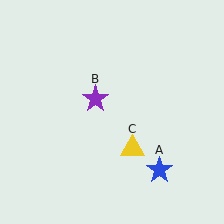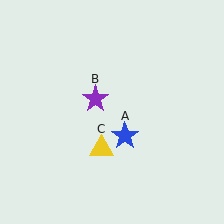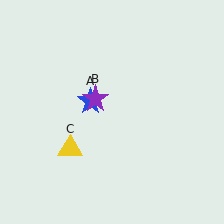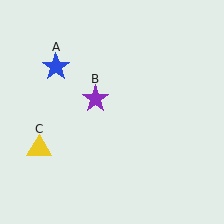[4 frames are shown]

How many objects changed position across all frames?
2 objects changed position: blue star (object A), yellow triangle (object C).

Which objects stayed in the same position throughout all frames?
Purple star (object B) remained stationary.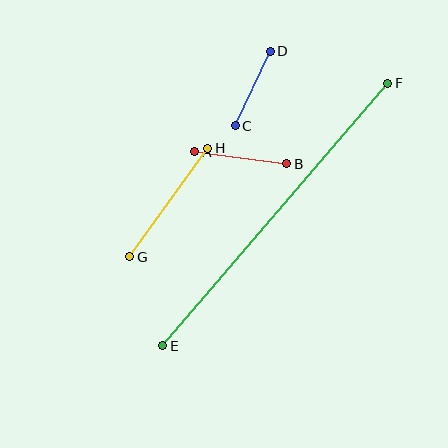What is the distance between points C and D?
The distance is approximately 82 pixels.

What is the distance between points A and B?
The distance is approximately 93 pixels.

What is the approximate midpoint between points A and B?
The midpoint is at approximately (241, 158) pixels.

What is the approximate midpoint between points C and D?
The midpoint is at approximately (253, 88) pixels.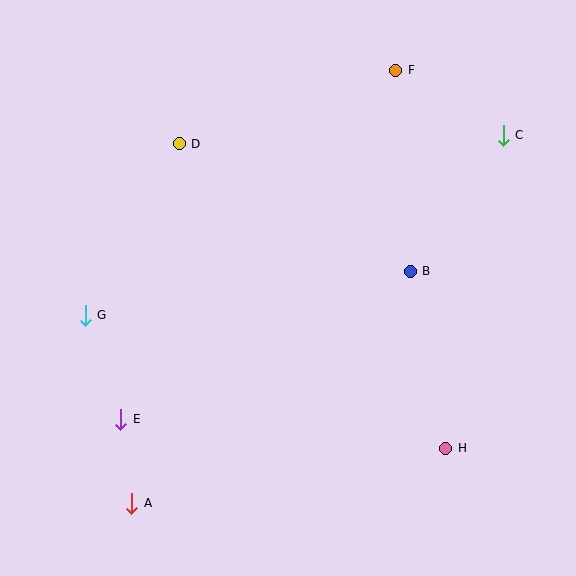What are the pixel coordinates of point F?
Point F is at (396, 70).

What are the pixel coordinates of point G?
Point G is at (85, 315).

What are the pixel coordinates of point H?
Point H is at (446, 448).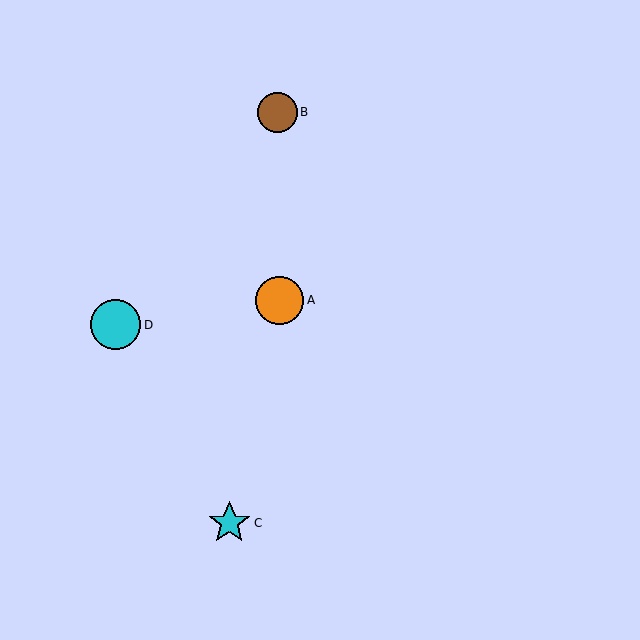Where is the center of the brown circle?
The center of the brown circle is at (277, 112).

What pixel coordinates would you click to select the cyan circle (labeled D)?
Click at (116, 325) to select the cyan circle D.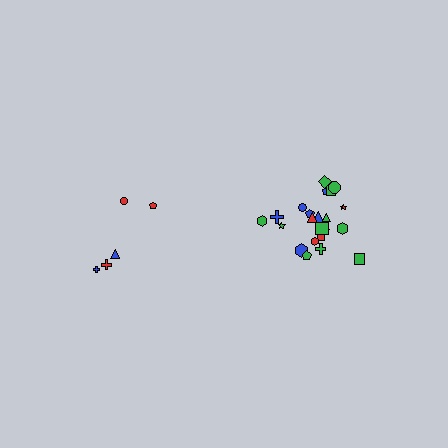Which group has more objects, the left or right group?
The right group.